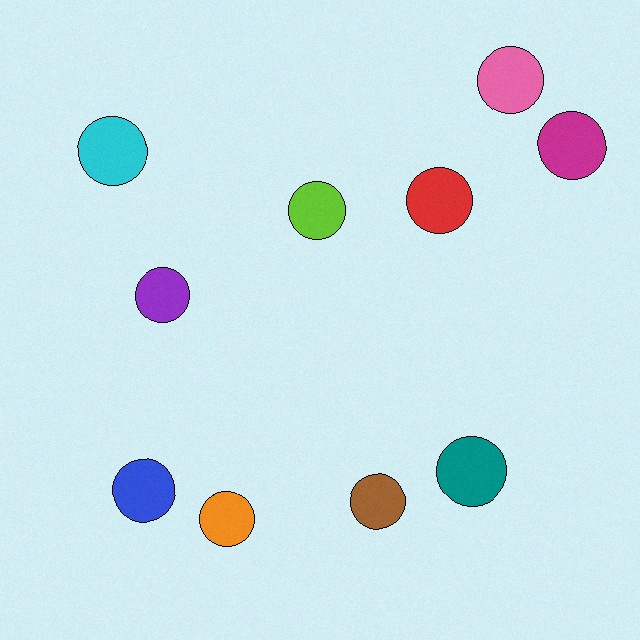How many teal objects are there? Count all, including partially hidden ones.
There is 1 teal object.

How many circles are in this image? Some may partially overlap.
There are 10 circles.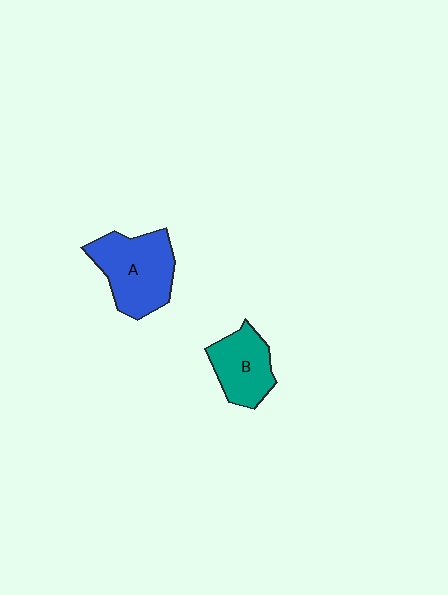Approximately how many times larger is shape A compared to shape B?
Approximately 1.4 times.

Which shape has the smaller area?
Shape B (teal).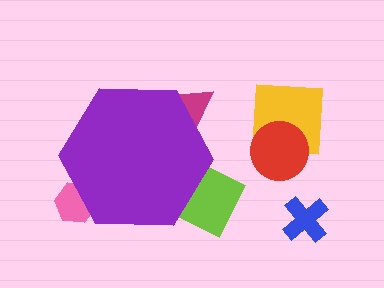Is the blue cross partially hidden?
No, the blue cross is fully visible.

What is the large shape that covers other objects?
A purple hexagon.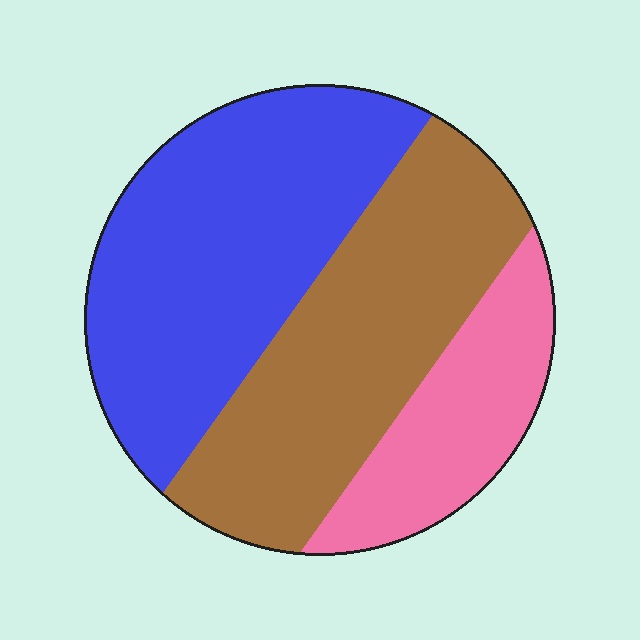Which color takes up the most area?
Blue, at roughly 45%.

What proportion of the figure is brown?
Brown covers roughly 40% of the figure.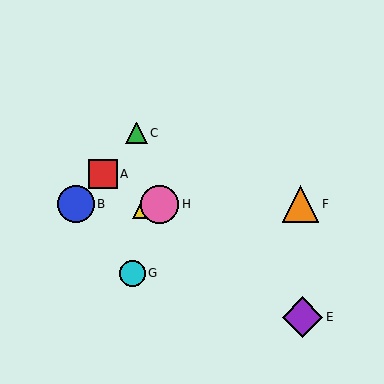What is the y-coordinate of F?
Object F is at y≈204.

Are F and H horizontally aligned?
Yes, both are at y≈204.